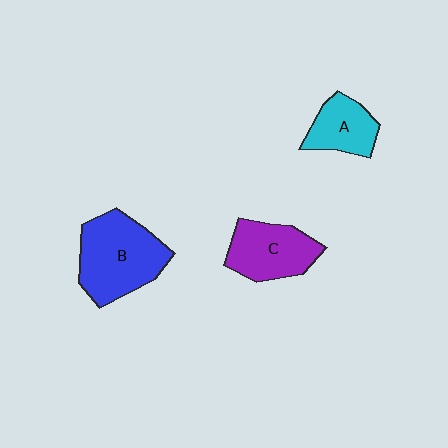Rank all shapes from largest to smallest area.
From largest to smallest: B (blue), C (purple), A (cyan).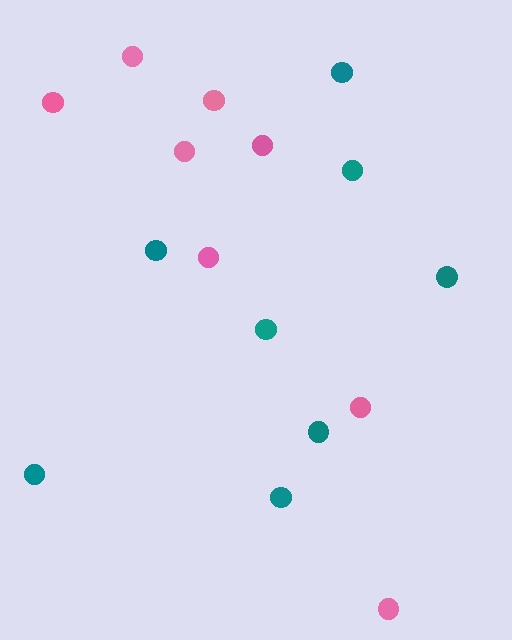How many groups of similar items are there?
There are 2 groups: one group of teal circles (8) and one group of pink circles (8).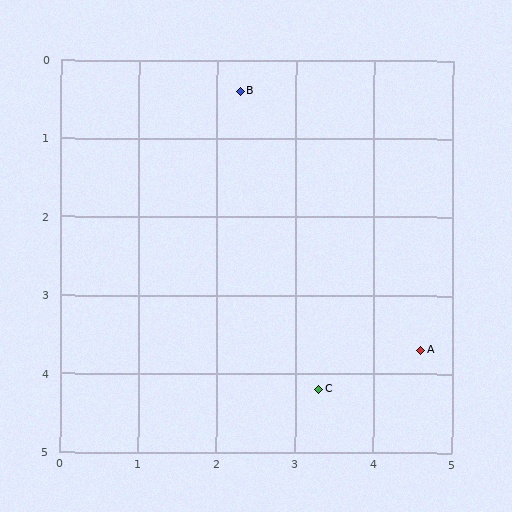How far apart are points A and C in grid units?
Points A and C are about 1.4 grid units apart.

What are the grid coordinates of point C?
Point C is at approximately (3.3, 4.2).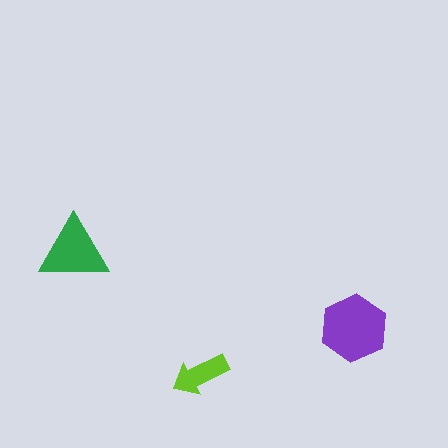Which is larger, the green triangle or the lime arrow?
The green triangle.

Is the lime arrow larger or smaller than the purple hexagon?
Smaller.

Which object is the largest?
The purple hexagon.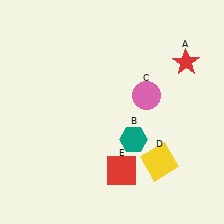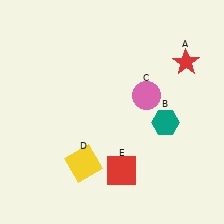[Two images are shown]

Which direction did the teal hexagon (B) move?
The teal hexagon (B) moved right.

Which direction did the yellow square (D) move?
The yellow square (D) moved left.